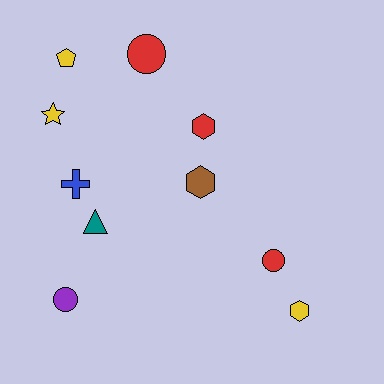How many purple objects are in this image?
There is 1 purple object.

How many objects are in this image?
There are 10 objects.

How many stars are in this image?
There is 1 star.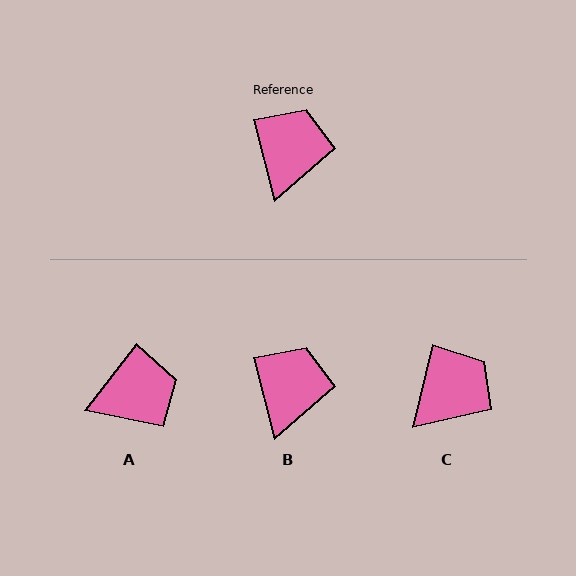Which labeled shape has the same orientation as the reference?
B.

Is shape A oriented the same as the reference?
No, it is off by about 52 degrees.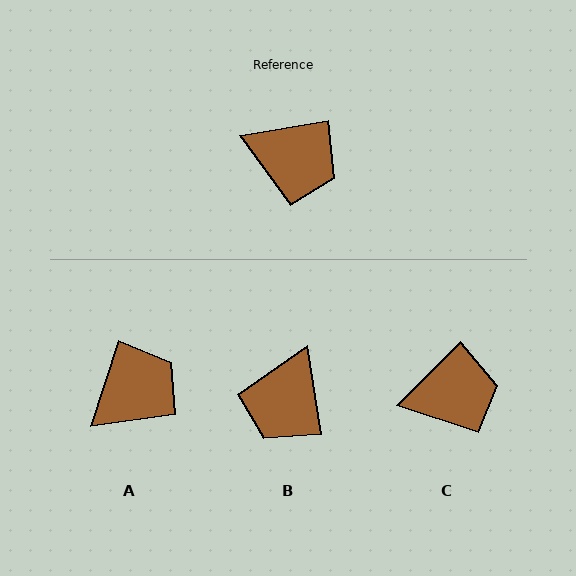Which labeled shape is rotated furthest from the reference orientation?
B, about 91 degrees away.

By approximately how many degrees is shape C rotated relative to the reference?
Approximately 36 degrees counter-clockwise.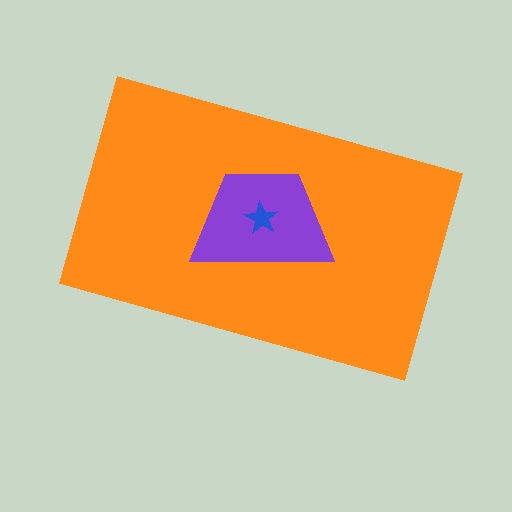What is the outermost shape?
The orange rectangle.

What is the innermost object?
The blue star.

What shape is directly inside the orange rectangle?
The purple trapezoid.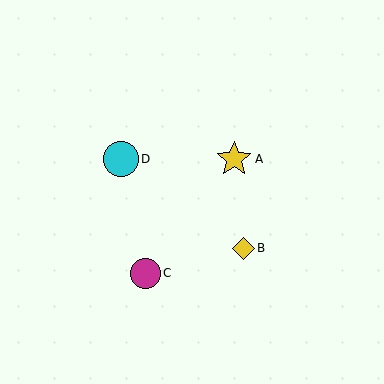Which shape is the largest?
The yellow star (labeled A) is the largest.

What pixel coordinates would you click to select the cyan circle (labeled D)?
Click at (121, 159) to select the cyan circle D.